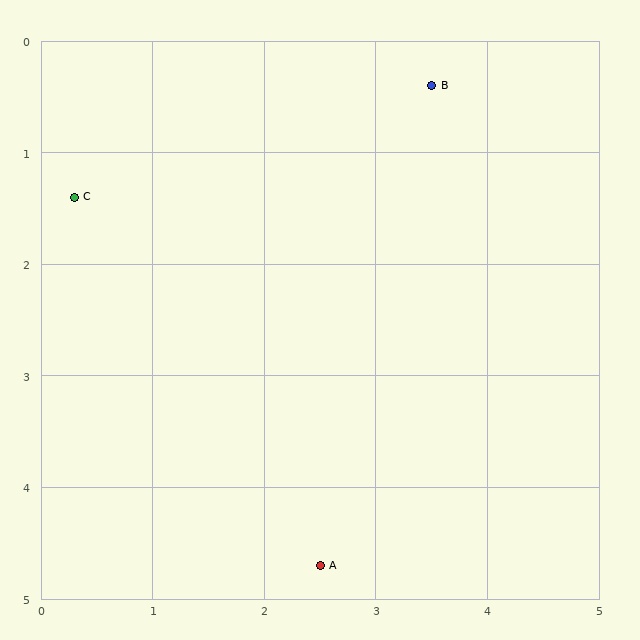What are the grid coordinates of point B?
Point B is at approximately (3.5, 0.4).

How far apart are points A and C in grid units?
Points A and C are about 4.0 grid units apart.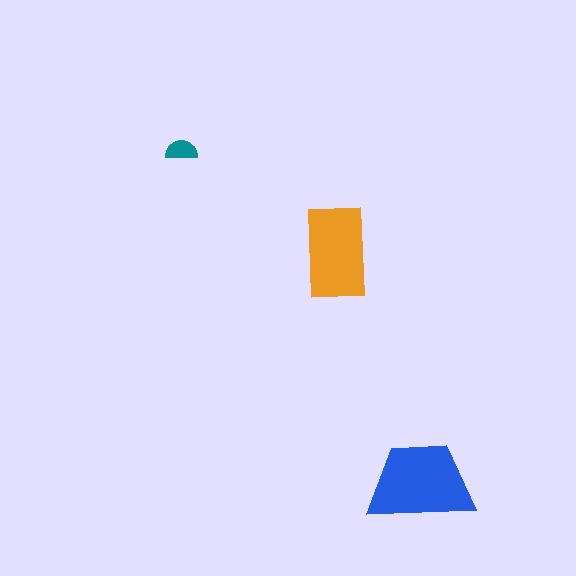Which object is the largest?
The blue trapezoid.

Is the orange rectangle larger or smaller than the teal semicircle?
Larger.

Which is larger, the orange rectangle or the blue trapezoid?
The blue trapezoid.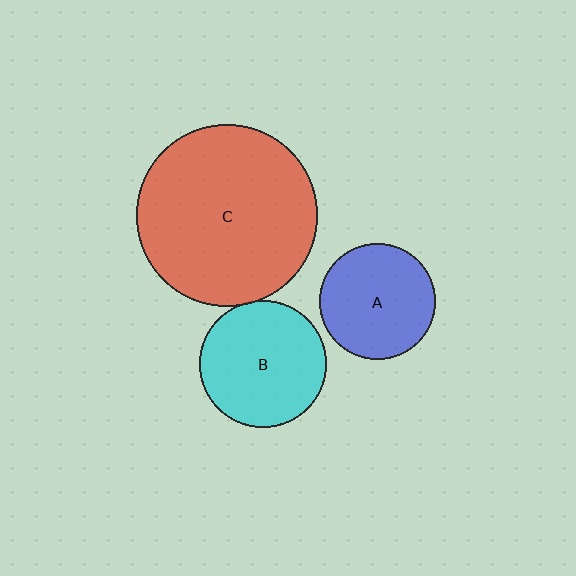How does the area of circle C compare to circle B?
Approximately 2.0 times.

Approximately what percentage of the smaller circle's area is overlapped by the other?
Approximately 5%.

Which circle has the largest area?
Circle C (red).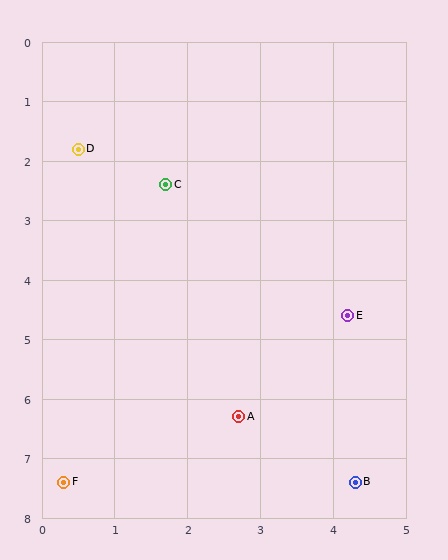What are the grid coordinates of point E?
Point E is at approximately (4.2, 4.6).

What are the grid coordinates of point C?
Point C is at approximately (1.7, 2.4).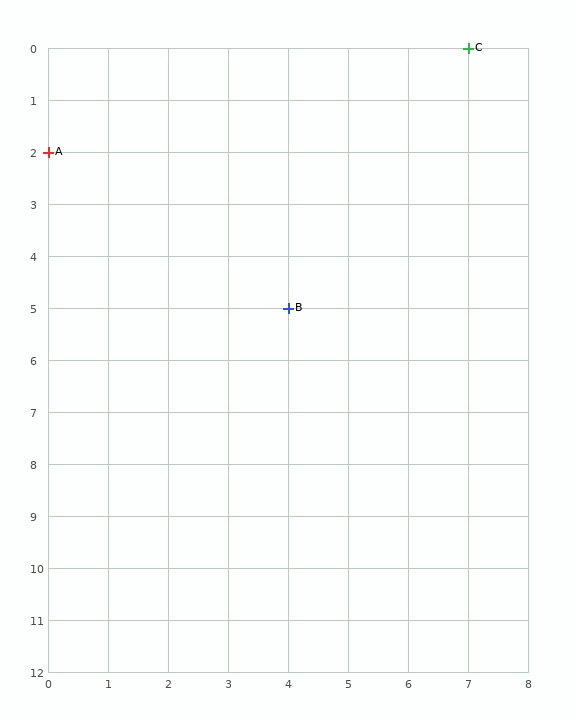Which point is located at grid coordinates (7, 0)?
Point C is at (7, 0).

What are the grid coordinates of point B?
Point B is at grid coordinates (4, 5).